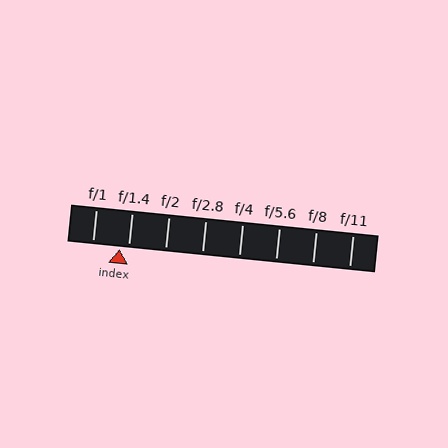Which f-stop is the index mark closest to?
The index mark is closest to f/1.4.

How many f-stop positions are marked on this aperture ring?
There are 8 f-stop positions marked.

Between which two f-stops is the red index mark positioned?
The index mark is between f/1 and f/1.4.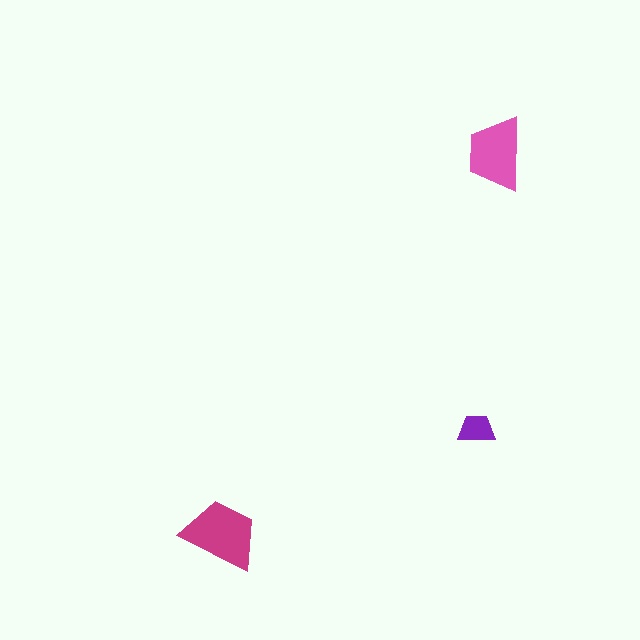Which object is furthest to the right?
The pink trapezoid is rightmost.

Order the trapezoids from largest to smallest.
the magenta one, the pink one, the purple one.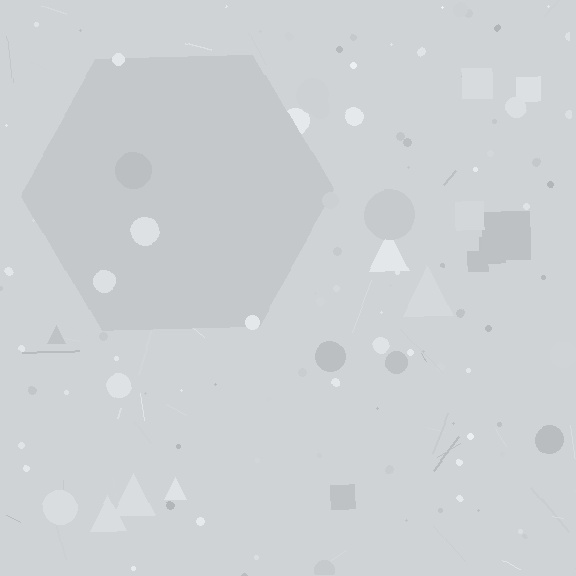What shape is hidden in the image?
A hexagon is hidden in the image.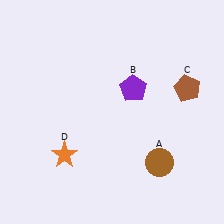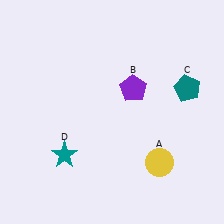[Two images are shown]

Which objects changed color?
A changed from brown to yellow. C changed from brown to teal. D changed from orange to teal.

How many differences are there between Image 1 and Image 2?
There are 3 differences between the two images.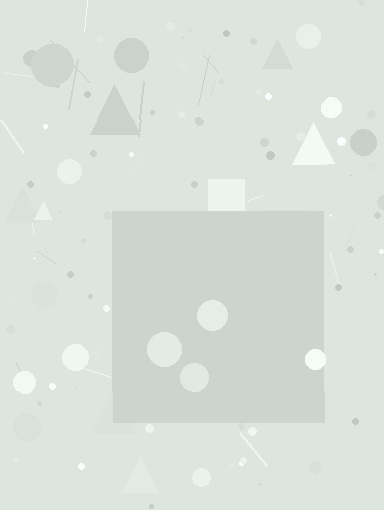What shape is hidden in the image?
A square is hidden in the image.